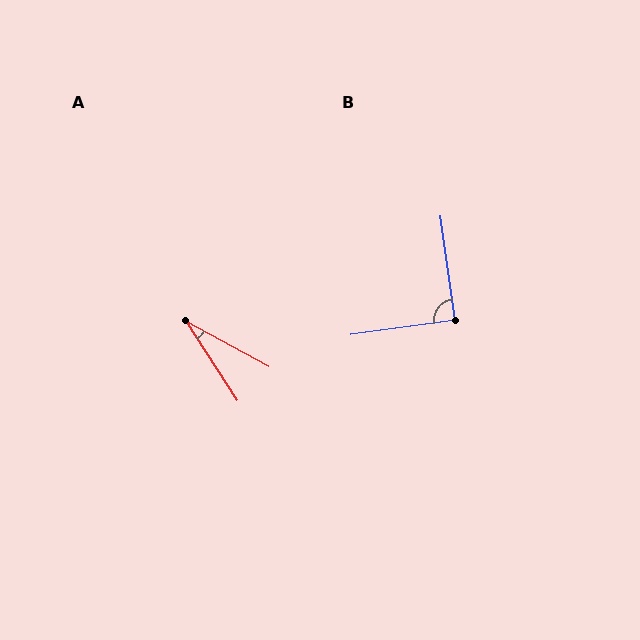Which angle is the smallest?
A, at approximately 29 degrees.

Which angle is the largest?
B, at approximately 90 degrees.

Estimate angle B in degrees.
Approximately 90 degrees.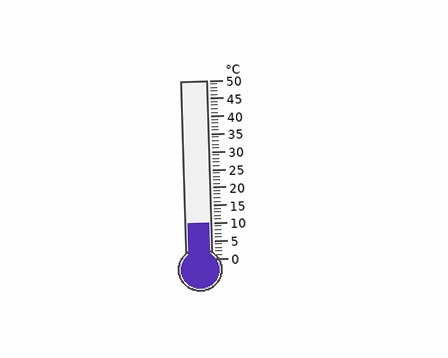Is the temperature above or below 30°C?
The temperature is below 30°C.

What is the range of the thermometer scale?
The thermometer scale ranges from 0°C to 50°C.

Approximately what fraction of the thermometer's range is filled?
The thermometer is filled to approximately 20% of its range.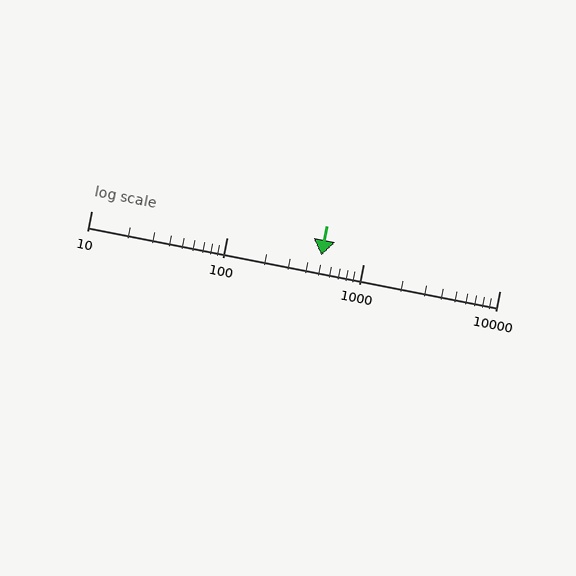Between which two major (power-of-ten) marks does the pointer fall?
The pointer is between 100 and 1000.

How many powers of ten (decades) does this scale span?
The scale spans 3 decades, from 10 to 10000.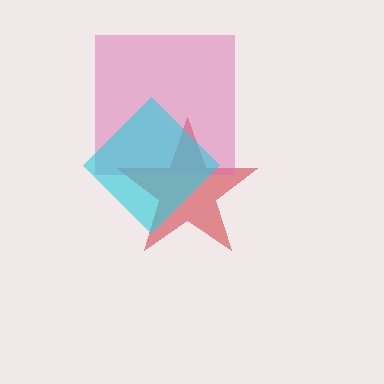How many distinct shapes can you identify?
There are 3 distinct shapes: a red star, a pink square, a cyan diamond.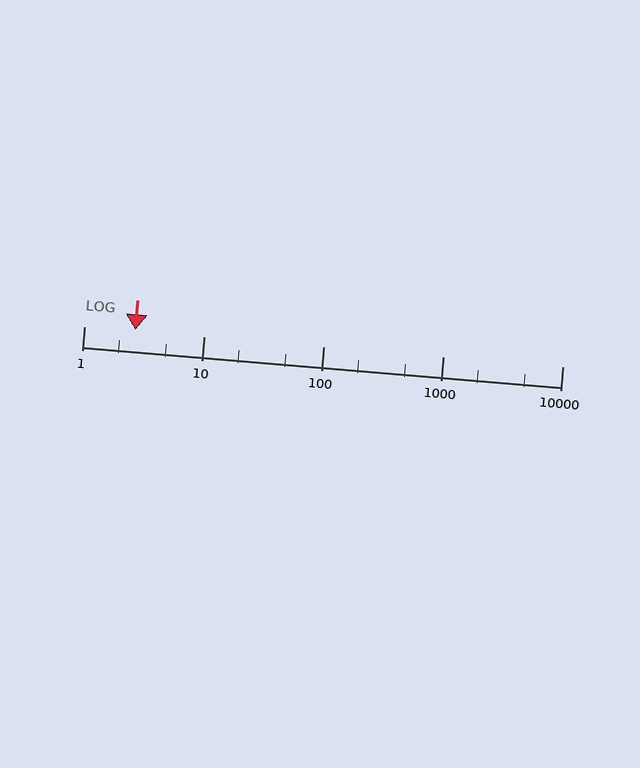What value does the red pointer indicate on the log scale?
The pointer indicates approximately 2.7.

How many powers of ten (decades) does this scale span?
The scale spans 4 decades, from 1 to 10000.